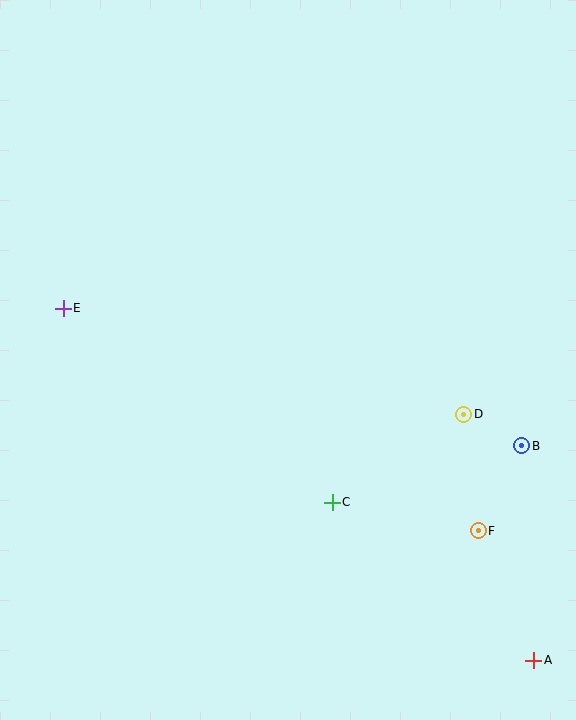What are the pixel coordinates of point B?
Point B is at (522, 446).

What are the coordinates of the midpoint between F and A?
The midpoint between F and A is at (506, 596).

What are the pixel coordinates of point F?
Point F is at (478, 531).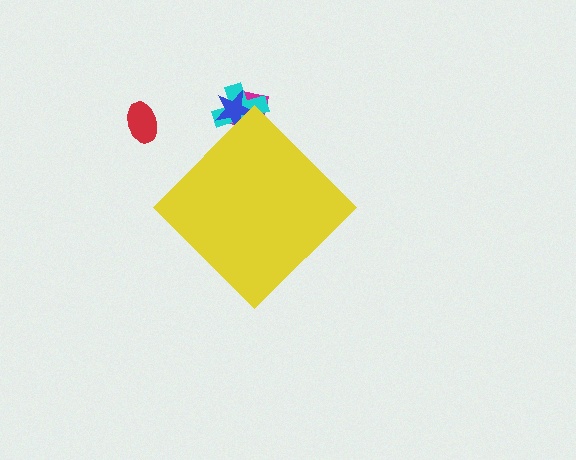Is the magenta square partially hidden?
Yes, the magenta square is partially hidden behind the yellow diamond.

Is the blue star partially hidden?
Yes, the blue star is partially hidden behind the yellow diamond.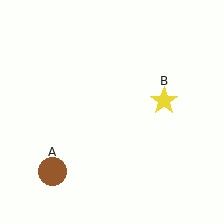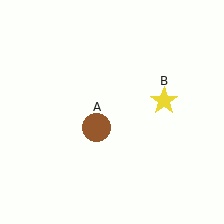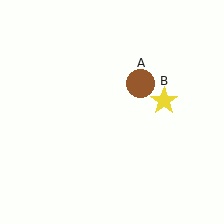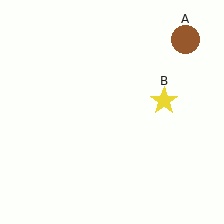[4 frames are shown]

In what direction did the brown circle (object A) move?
The brown circle (object A) moved up and to the right.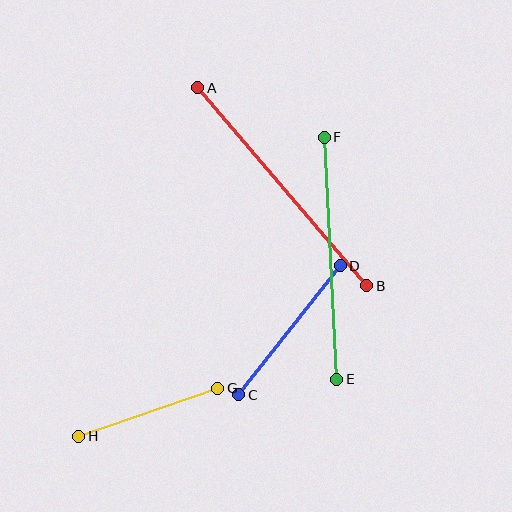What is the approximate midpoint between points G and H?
The midpoint is at approximately (148, 412) pixels.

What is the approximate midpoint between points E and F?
The midpoint is at approximately (331, 258) pixels.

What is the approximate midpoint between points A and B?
The midpoint is at approximately (282, 187) pixels.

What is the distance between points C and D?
The distance is approximately 164 pixels.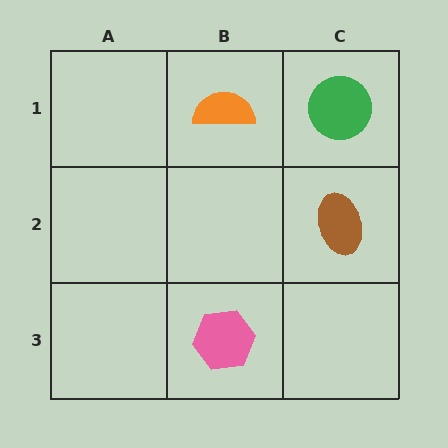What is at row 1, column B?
An orange semicircle.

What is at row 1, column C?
A green circle.